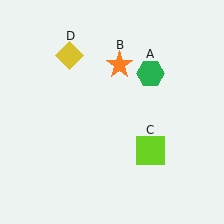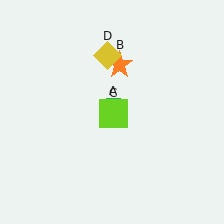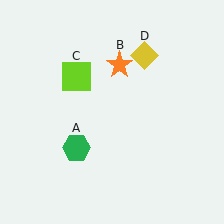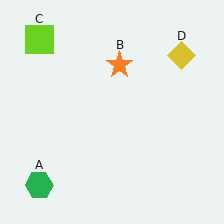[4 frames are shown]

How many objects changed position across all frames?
3 objects changed position: green hexagon (object A), lime square (object C), yellow diamond (object D).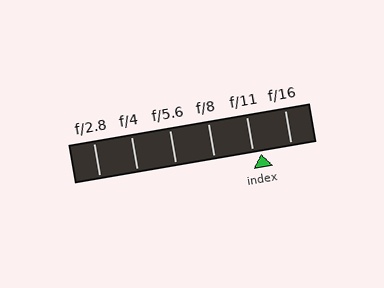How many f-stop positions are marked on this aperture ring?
There are 6 f-stop positions marked.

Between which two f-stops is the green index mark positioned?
The index mark is between f/11 and f/16.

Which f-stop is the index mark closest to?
The index mark is closest to f/11.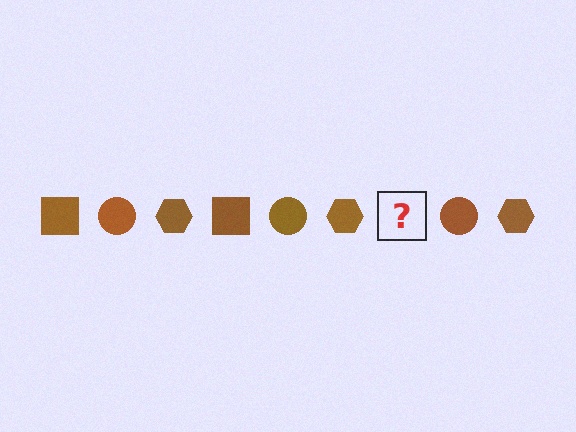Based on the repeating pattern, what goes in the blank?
The blank should be a brown square.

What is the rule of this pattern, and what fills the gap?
The rule is that the pattern cycles through square, circle, hexagon shapes in brown. The gap should be filled with a brown square.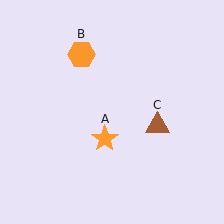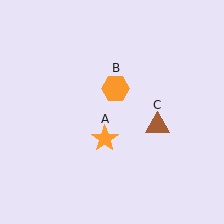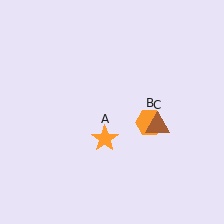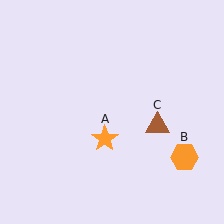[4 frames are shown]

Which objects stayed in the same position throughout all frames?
Orange star (object A) and brown triangle (object C) remained stationary.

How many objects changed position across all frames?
1 object changed position: orange hexagon (object B).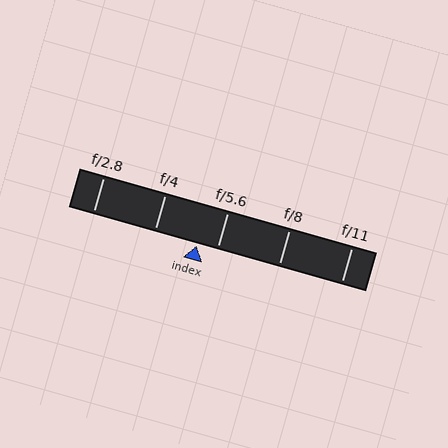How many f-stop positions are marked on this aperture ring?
There are 5 f-stop positions marked.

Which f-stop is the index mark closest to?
The index mark is closest to f/5.6.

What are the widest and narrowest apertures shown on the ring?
The widest aperture shown is f/2.8 and the narrowest is f/11.